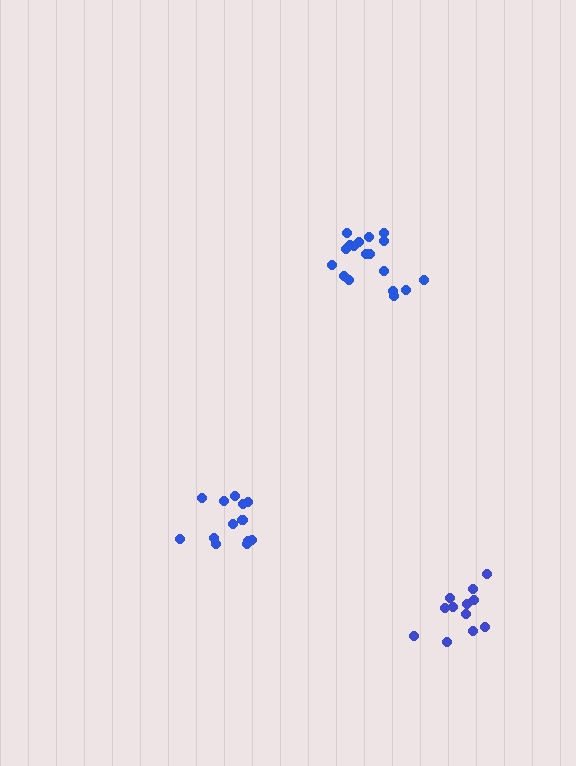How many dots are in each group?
Group 1: 18 dots, Group 2: 13 dots, Group 3: 12 dots (43 total).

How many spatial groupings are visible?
There are 3 spatial groupings.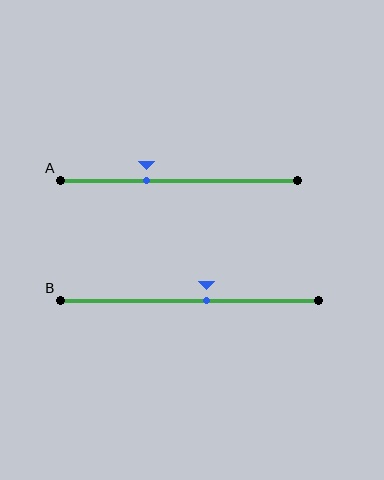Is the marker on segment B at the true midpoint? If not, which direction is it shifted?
No, the marker on segment B is shifted to the right by about 7% of the segment length.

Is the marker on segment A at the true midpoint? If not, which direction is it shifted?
No, the marker on segment A is shifted to the left by about 14% of the segment length.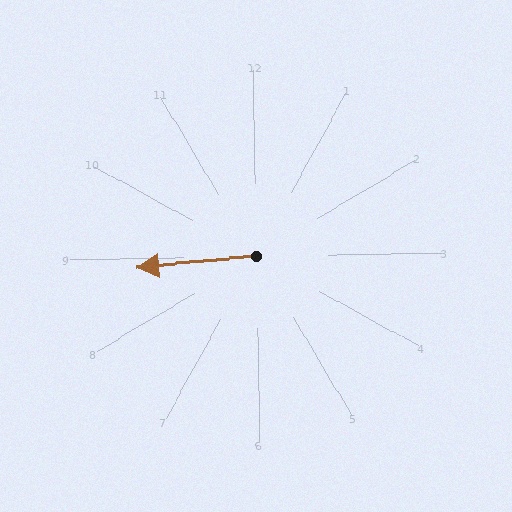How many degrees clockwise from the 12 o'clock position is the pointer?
Approximately 265 degrees.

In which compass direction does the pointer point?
West.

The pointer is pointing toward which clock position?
Roughly 9 o'clock.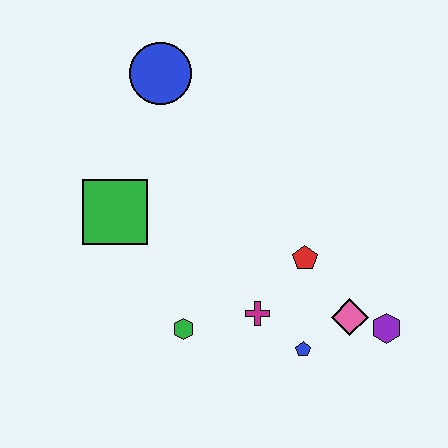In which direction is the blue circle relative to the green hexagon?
The blue circle is above the green hexagon.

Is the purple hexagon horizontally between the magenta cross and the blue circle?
No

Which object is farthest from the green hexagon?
The blue circle is farthest from the green hexagon.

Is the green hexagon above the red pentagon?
No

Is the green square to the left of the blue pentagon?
Yes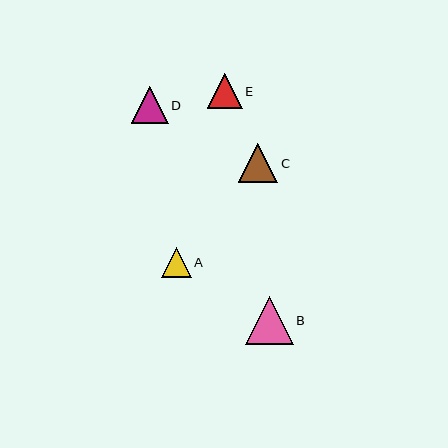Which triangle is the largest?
Triangle B is the largest with a size of approximately 48 pixels.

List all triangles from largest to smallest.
From largest to smallest: B, C, D, E, A.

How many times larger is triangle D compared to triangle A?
Triangle D is approximately 1.3 times the size of triangle A.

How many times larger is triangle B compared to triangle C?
Triangle B is approximately 1.2 times the size of triangle C.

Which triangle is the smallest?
Triangle A is the smallest with a size of approximately 30 pixels.